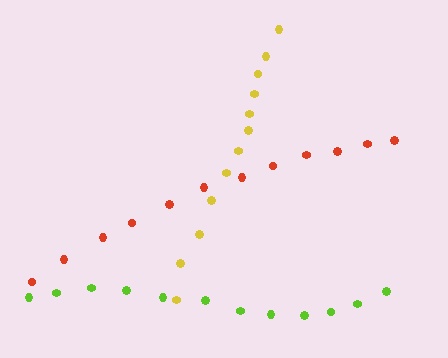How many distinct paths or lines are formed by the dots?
There are 3 distinct paths.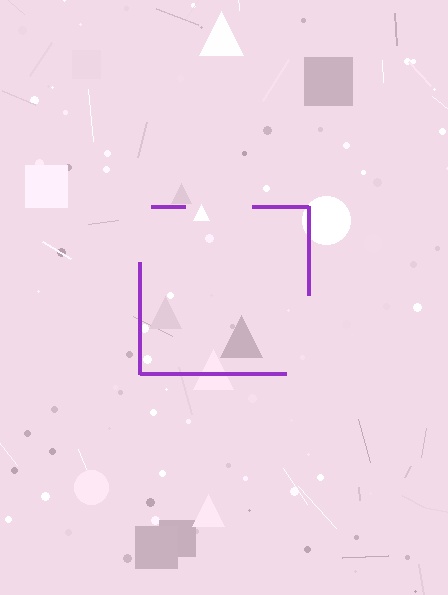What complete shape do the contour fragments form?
The contour fragments form a square.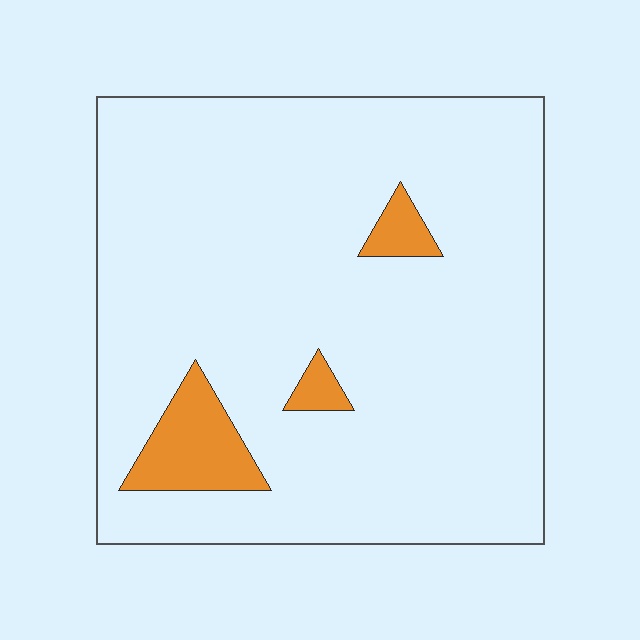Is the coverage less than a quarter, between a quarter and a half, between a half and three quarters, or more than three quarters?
Less than a quarter.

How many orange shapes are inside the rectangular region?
3.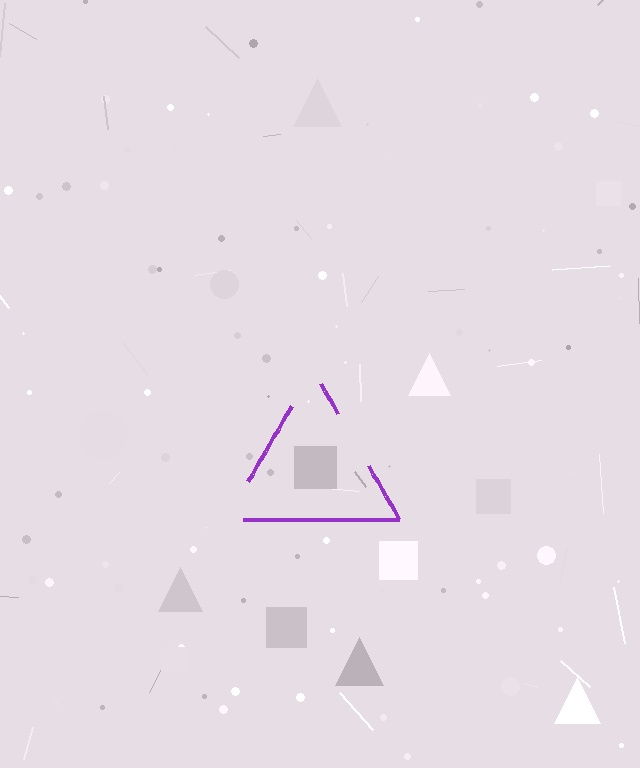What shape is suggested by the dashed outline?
The dashed outline suggests a triangle.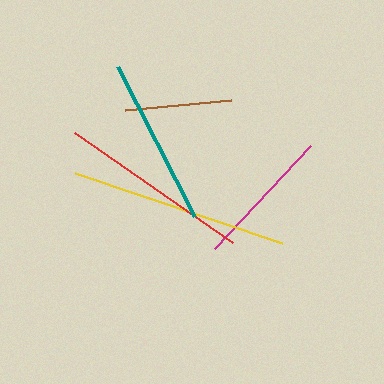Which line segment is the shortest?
The brown line is the shortest at approximately 106 pixels.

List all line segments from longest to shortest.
From longest to shortest: yellow, red, teal, magenta, brown.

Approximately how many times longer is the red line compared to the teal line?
The red line is approximately 1.1 times the length of the teal line.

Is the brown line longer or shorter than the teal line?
The teal line is longer than the brown line.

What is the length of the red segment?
The red segment is approximately 193 pixels long.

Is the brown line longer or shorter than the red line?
The red line is longer than the brown line.